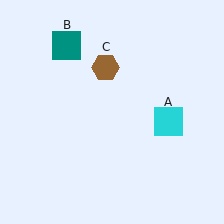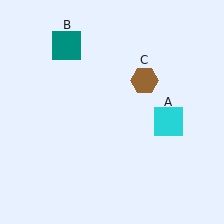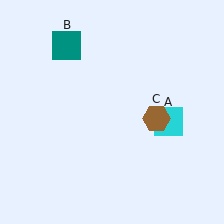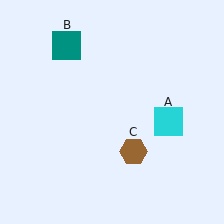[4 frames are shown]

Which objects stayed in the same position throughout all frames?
Cyan square (object A) and teal square (object B) remained stationary.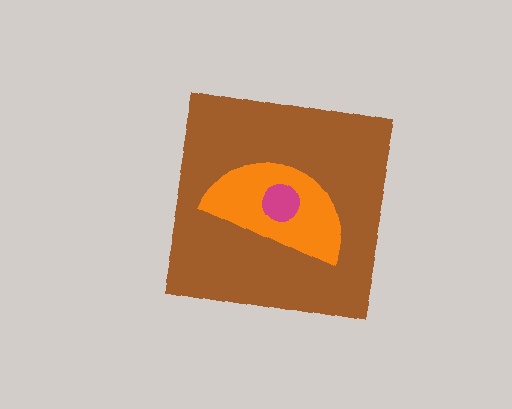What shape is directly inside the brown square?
The orange semicircle.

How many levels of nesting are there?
3.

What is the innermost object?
The magenta circle.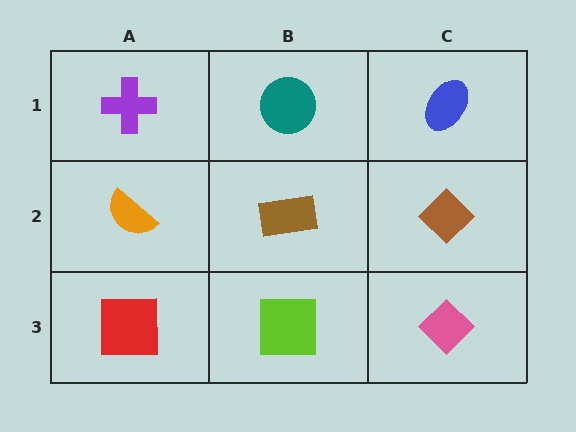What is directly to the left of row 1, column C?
A teal circle.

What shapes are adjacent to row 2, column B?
A teal circle (row 1, column B), a lime square (row 3, column B), an orange semicircle (row 2, column A), a brown diamond (row 2, column C).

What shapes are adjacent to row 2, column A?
A purple cross (row 1, column A), a red square (row 3, column A), a brown rectangle (row 2, column B).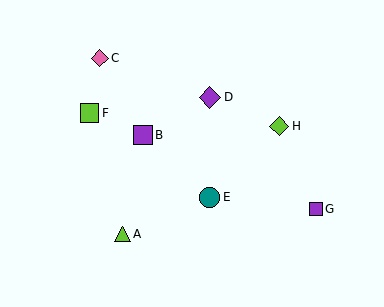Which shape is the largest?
The purple diamond (labeled D) is the largest.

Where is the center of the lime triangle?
The center of the lime triangle is at (122, 234).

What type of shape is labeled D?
Shape D is a purple diamond.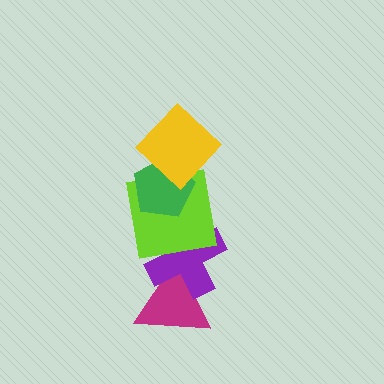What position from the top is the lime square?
The lime square is 3rd from the top.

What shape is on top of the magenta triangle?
The purple cross is on top of the magenta triangle.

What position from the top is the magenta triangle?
The magenta triangle is 5th from the top.